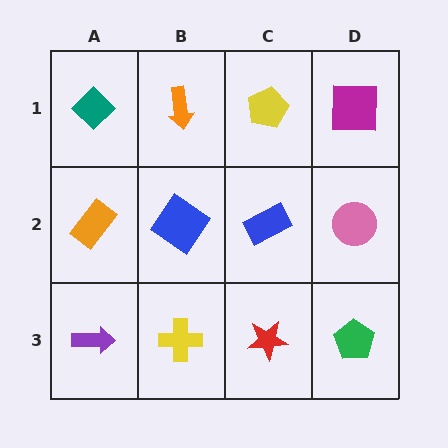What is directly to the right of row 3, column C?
A green pentagon.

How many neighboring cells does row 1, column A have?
2.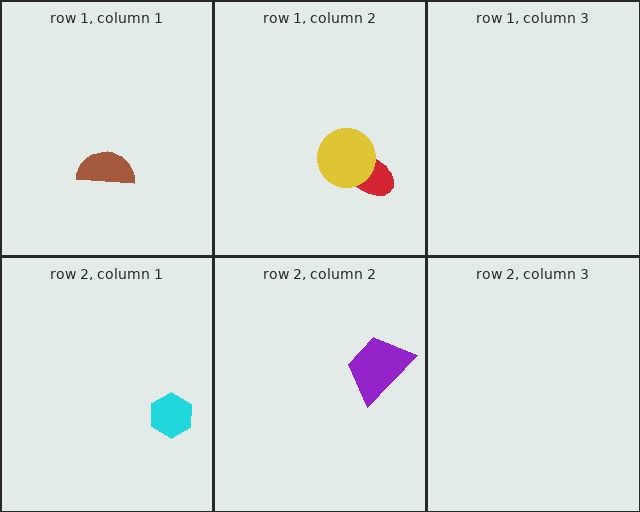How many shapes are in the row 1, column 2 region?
2.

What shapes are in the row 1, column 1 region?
The brown semicircle.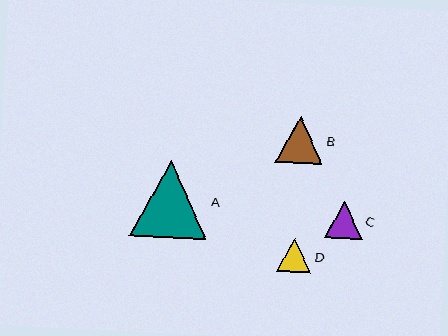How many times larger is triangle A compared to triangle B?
Triangle A is approximately 1.6 times the size of triangle B.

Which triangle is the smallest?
Triangle D is the smallest with a size of approximately 34 pixels.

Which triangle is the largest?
Triangle A is the largest with a size of approximately 77 pixels.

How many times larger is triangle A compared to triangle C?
Triangle A is approximately 2.0 times the size of triangle C.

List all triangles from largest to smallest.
From largest to smallest: A, B, C, D.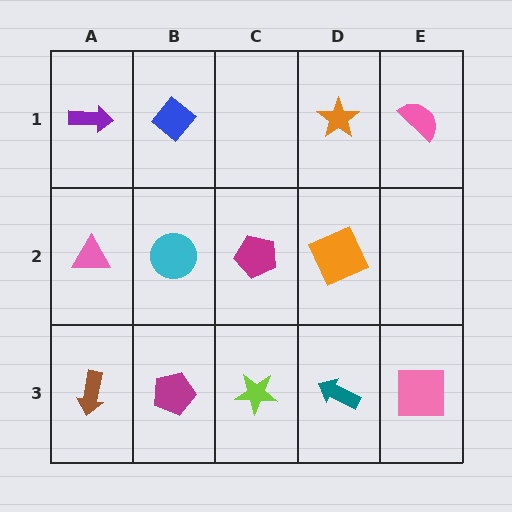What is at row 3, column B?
A magenta pentagon.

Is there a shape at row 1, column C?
No, that cell is empty.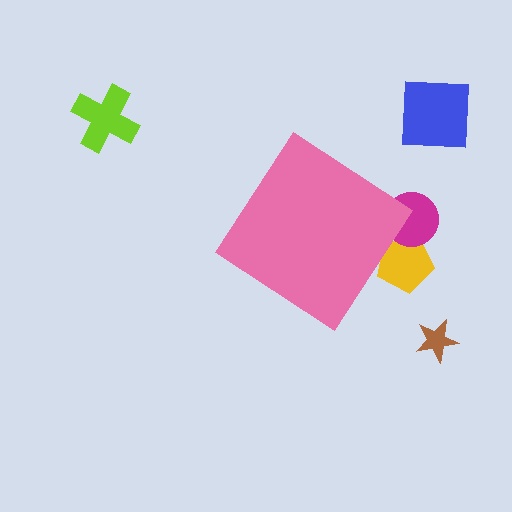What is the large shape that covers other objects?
A pink diamond.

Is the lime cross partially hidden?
No, the lime cross is fully visible.